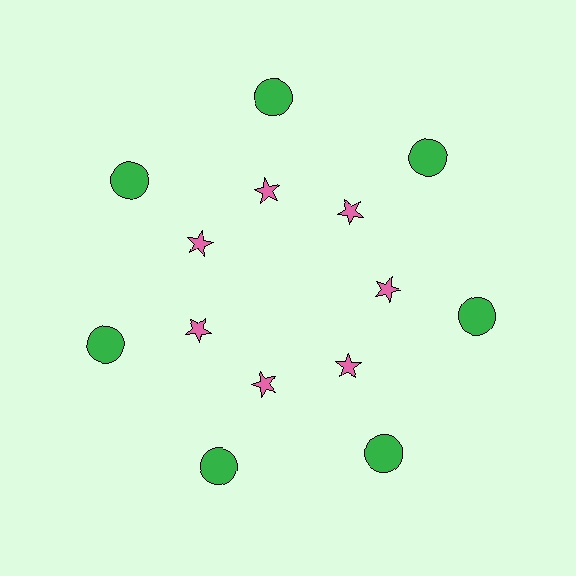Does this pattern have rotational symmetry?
Yes, this pattern has 7-fold rotational symmetry. It looks the same after rotating 51 degrees around the center.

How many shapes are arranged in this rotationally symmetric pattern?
There are 14 shapes, arranged in 7 groups of 2.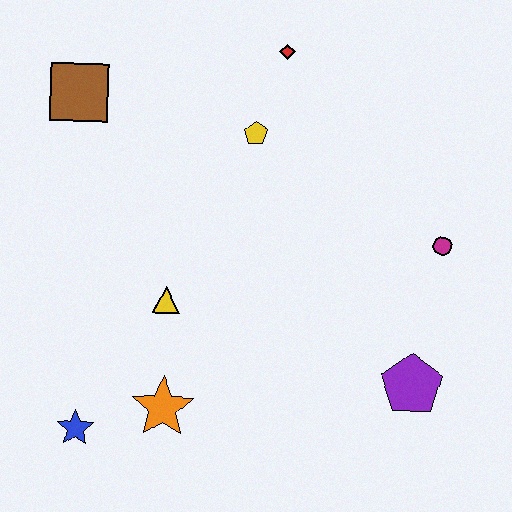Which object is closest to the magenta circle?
The purple pentagon is closest to the magenta circle.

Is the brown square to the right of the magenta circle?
No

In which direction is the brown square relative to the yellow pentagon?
The brown square is to the left of the yellow pentagon.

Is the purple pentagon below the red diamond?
Yes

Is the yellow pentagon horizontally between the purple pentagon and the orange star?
Yes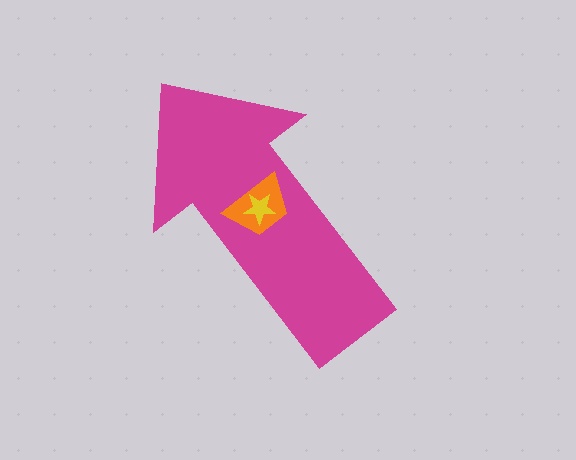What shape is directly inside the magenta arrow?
The orange trapezoid.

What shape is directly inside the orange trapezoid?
The yellow star.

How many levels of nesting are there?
3.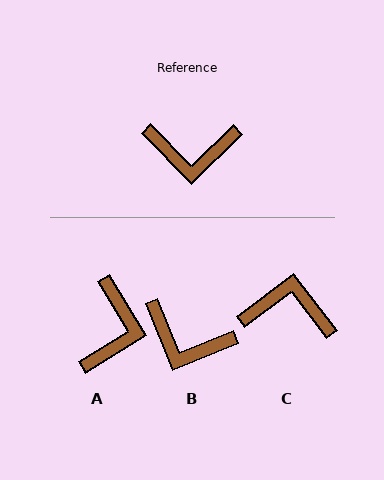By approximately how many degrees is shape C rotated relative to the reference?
Approximately 172 degrees counter-clockwise.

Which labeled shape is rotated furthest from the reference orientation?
C, about 172 degrees away.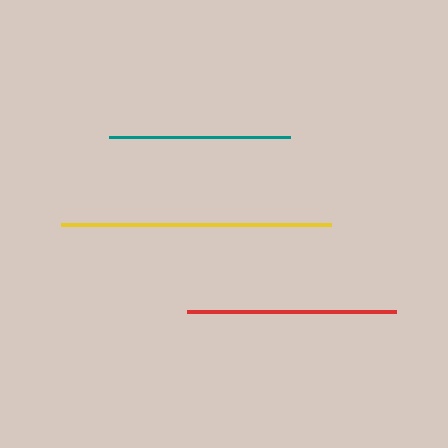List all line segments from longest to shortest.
From longest to shortest: yellow, red, teal.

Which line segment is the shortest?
The teal line is the shortest at approximately 180 pixels.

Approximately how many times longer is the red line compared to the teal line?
The red line is approximately 1.2 times the length of the teal line.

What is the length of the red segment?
The red segment is approximately 208 pixels long.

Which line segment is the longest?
The yellow line is the longest at approximately 270 pixels.